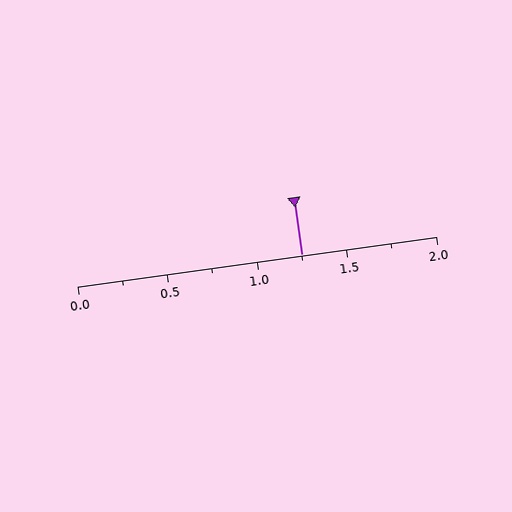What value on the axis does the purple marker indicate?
The marker indicates approximately 1.25.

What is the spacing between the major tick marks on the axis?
The major ticks are spaced 0.5 apart.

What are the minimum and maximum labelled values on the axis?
The axis runs from 0.0 to 2.0.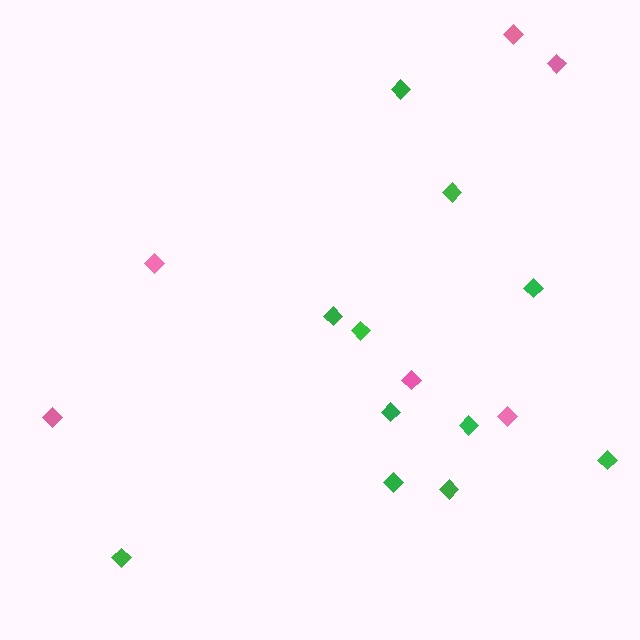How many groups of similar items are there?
There are 2 groups: one group of pink diamonds (6) and one group of green diamonds (11).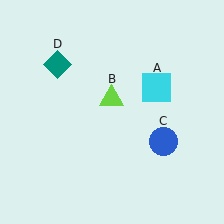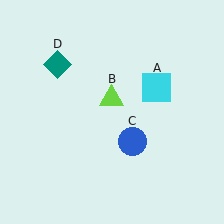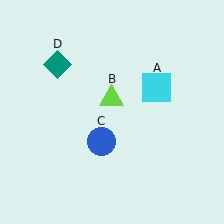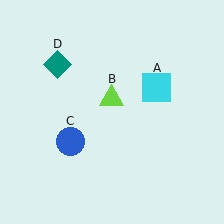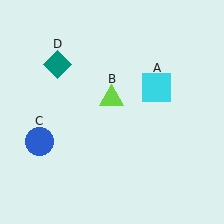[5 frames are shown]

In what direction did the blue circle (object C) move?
The blue circle (object C) moved left.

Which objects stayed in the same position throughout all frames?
Cyan square (object A) and lime triangle (object B) and teal diamond (object D) remained stationary.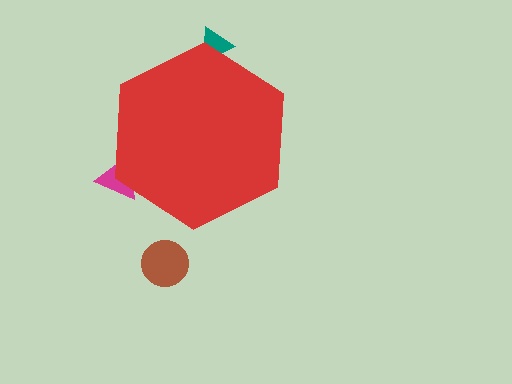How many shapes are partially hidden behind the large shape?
2 shapes are partially hidden.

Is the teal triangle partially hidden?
Yes, the teal triangle is partially hidden behind the red hexagon.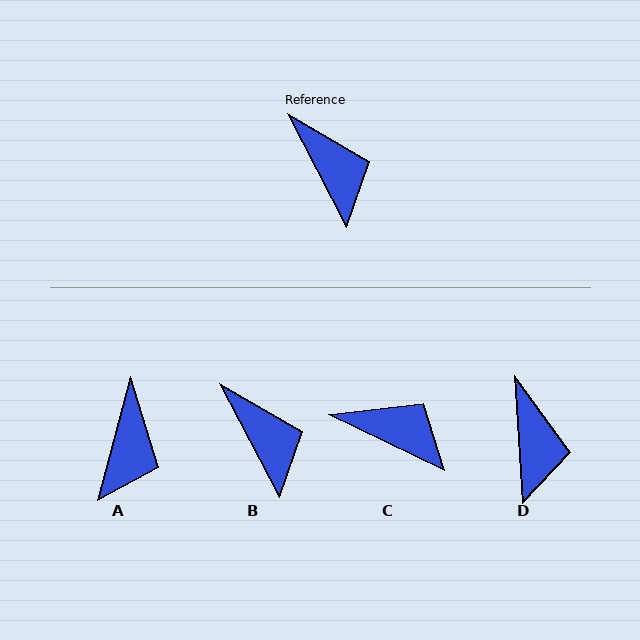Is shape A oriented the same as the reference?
No, it is off by about 43 degrees.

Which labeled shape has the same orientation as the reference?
B.